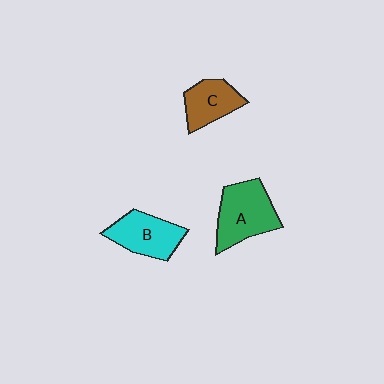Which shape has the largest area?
Shape A (green).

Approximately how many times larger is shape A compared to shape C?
Approximately 1.5 times.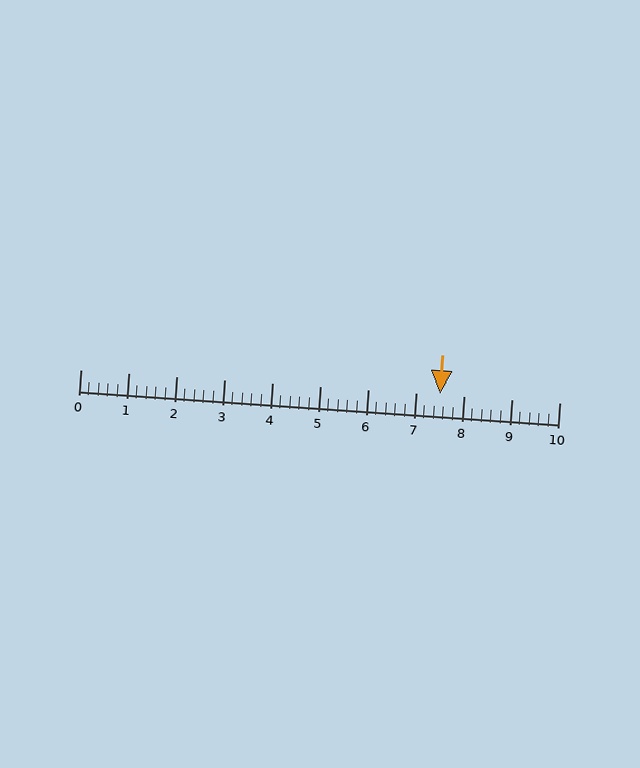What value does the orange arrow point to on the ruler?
The orange arrow points to approximately 7.5.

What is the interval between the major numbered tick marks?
The major tick marks are spaced 1 units apart.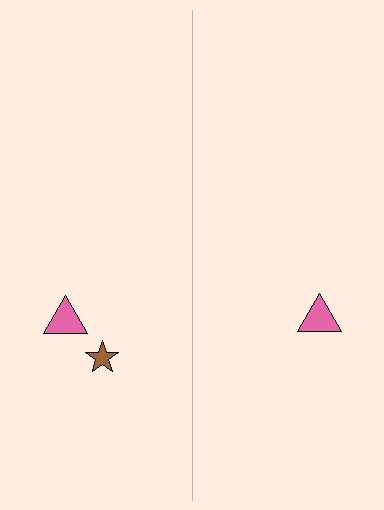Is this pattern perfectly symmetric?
No, the pattern is not perfectly symmetric. A brown star is missing from the right side.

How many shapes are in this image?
There are 3 shapes in this image.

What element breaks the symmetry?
A brown star is missing from the right side.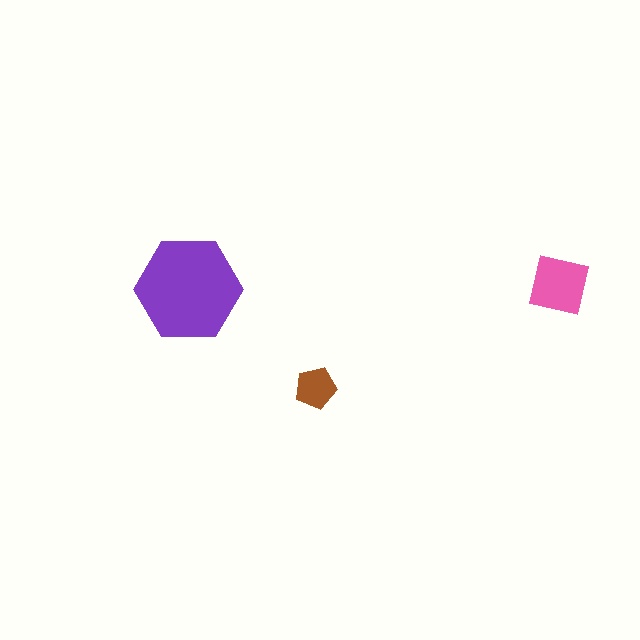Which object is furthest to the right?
The pink square is rightmost.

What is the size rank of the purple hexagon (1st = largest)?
1st.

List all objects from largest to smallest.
The purple hexagon, the pink square, the brown pentagon.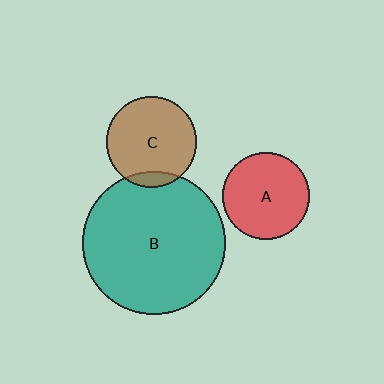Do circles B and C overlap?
Yes.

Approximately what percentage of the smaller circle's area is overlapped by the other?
Approximately 10%.